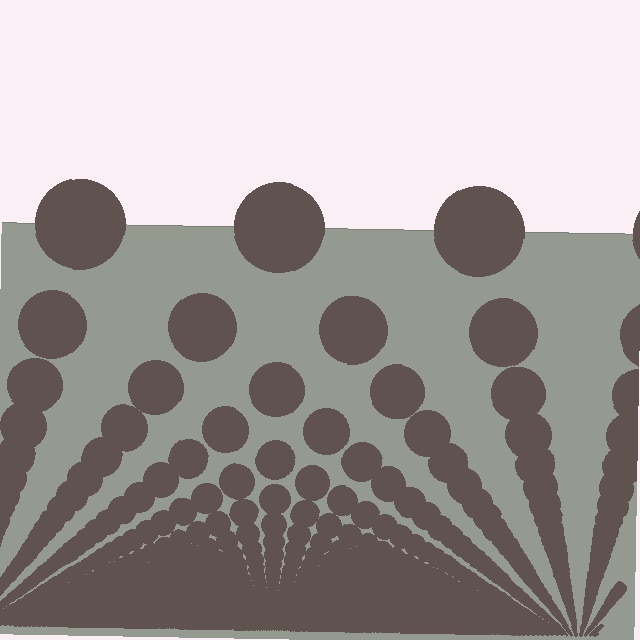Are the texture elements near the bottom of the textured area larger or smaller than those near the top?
Smaller. The gradient is inverted — elements near the bottom are smaller and denser.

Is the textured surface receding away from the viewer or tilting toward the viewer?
The surface appears to tilt toward the viewer. Texture elements get larger and sparser toward the top.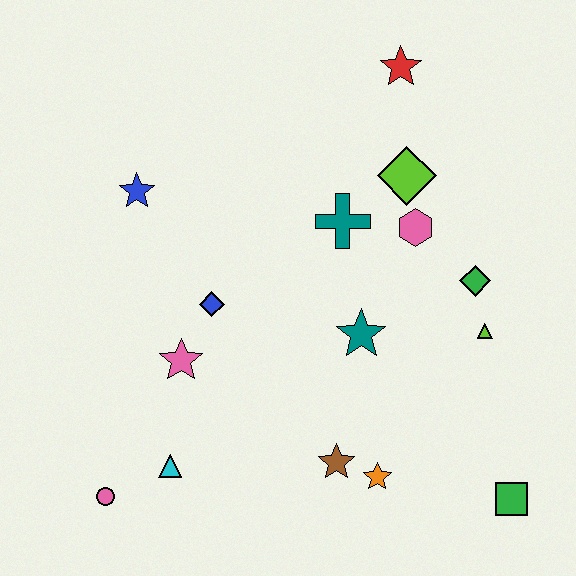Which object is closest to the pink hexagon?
The lime diamond is closest to the pink hexagon.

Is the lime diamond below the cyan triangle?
No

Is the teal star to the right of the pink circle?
Yes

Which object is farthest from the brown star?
The red star is farthest from the brown star.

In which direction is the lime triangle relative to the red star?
The lime triangle is below the red star.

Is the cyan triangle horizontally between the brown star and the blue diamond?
No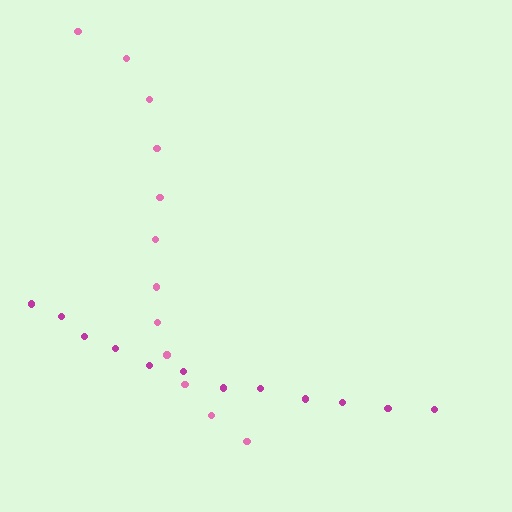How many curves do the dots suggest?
There are 2 distinct paths.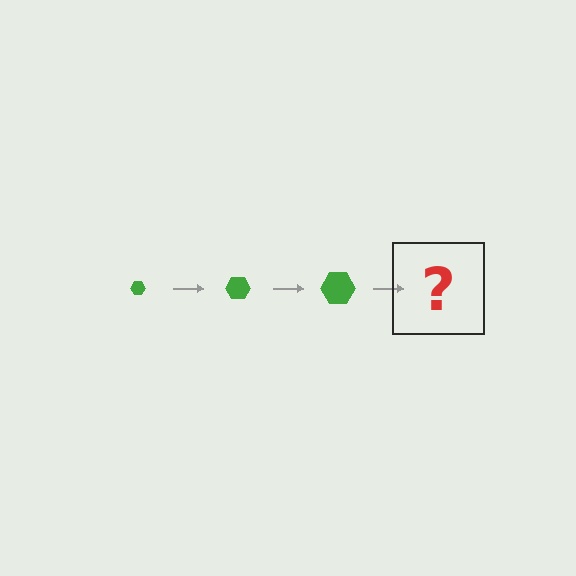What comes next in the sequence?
The next element should be a green hexagon, larger than the previous one.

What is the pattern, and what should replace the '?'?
The pattern is that the hexagon gets progressively larger each step. The '?' should be a green hexagon, larger than the previous one.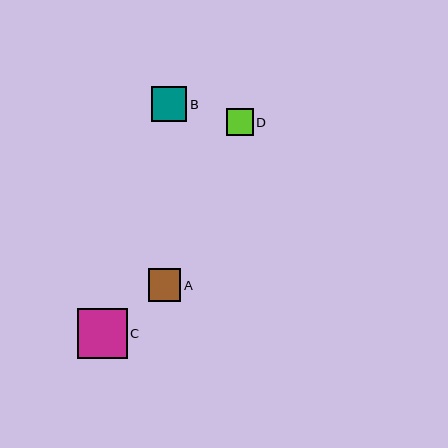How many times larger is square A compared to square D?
Square A is approximately 1.2 times the size of square D.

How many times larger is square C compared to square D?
Square C is approximately 1.8 times the size of square D.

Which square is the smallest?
Square D is the smallest with a size of approximately 27 pixels.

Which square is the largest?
Square C is the largest with a size of approximately 50 pixels.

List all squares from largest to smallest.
From largest to smallest: C, B, A, D.